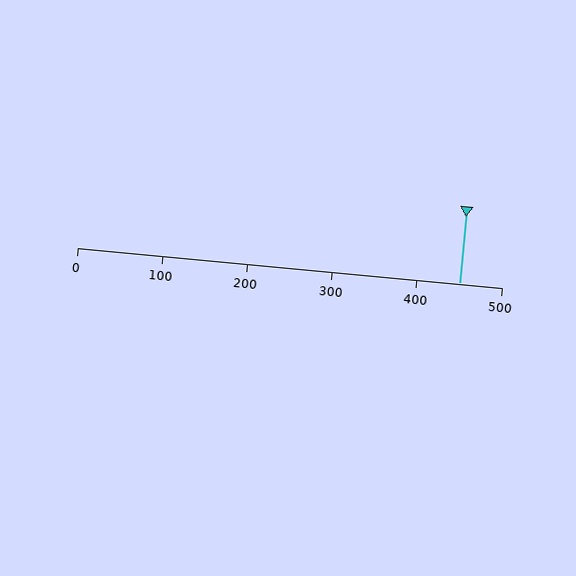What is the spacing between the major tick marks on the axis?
The major ticks are spaced 100 apart.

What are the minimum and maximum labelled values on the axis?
The axis runs from 0 to 500.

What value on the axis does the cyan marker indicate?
The marker indicates approximately 450.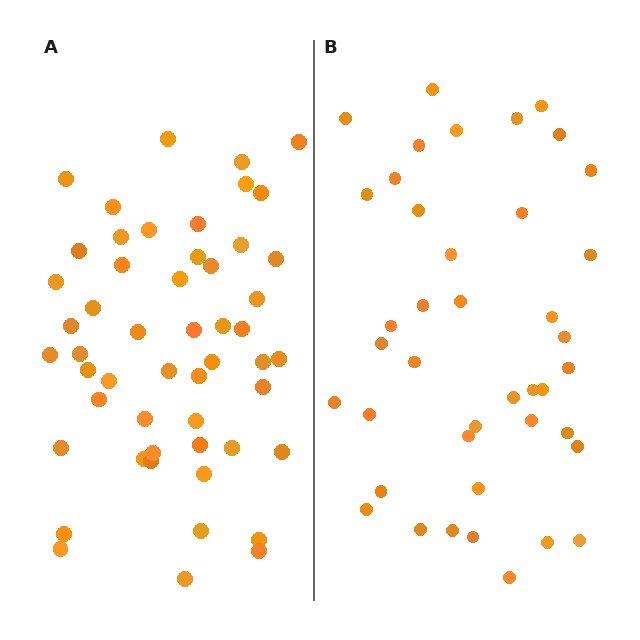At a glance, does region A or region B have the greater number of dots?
Region A (the left region) has more dots.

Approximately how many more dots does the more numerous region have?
Region A has roughly 12 or so more dots than region B.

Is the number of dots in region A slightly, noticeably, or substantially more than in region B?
Region A has noticeably more, but not dramatically so. The ratio is roughly 1.3 to 1.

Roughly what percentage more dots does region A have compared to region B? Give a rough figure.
About 25% more.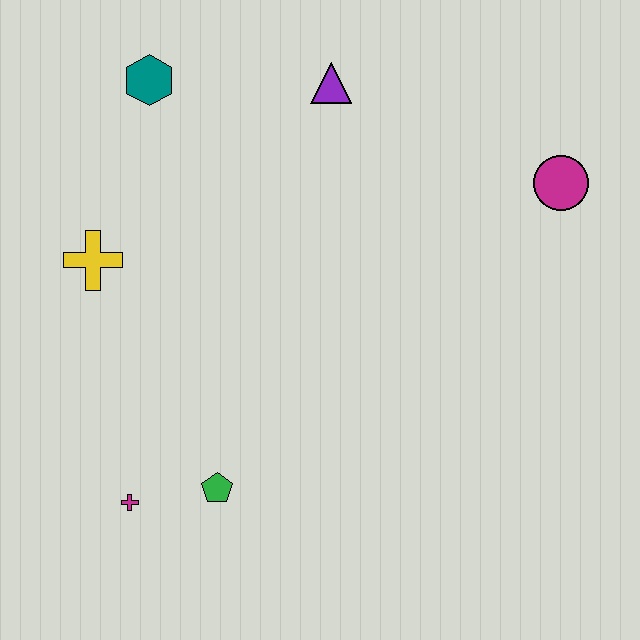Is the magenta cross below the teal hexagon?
Yes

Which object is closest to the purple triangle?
The teal hexagon is closest to the purple triangle.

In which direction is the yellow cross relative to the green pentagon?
The yellow cross is above the green pentagon.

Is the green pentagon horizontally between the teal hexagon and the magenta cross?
No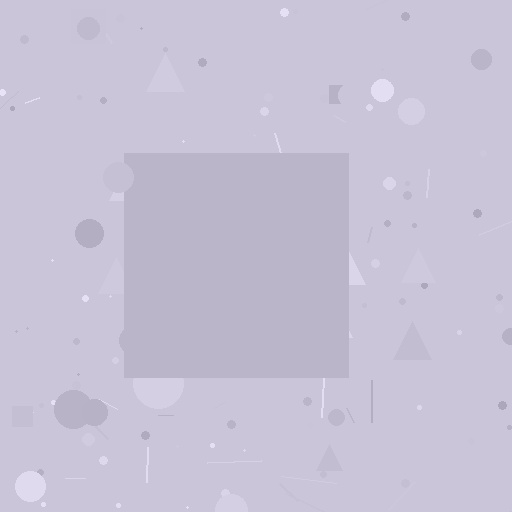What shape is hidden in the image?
A square is hidden in the image.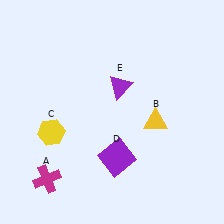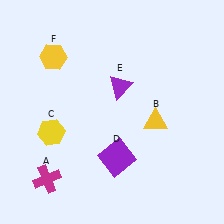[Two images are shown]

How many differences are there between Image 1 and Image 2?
There is 1 difference between the two images.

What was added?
A yellow hexagon (F) was added in Image 2.